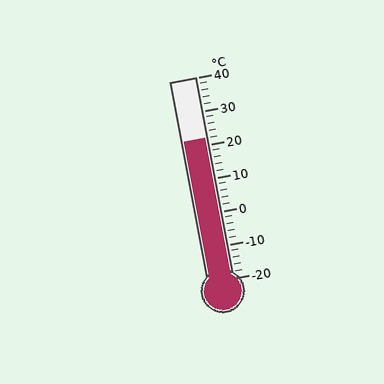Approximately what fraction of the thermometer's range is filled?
The thermometer is filled to approximately 70% of its range.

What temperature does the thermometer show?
The thermometer shows approximately 22°C.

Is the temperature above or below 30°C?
The temperature is below 30°C.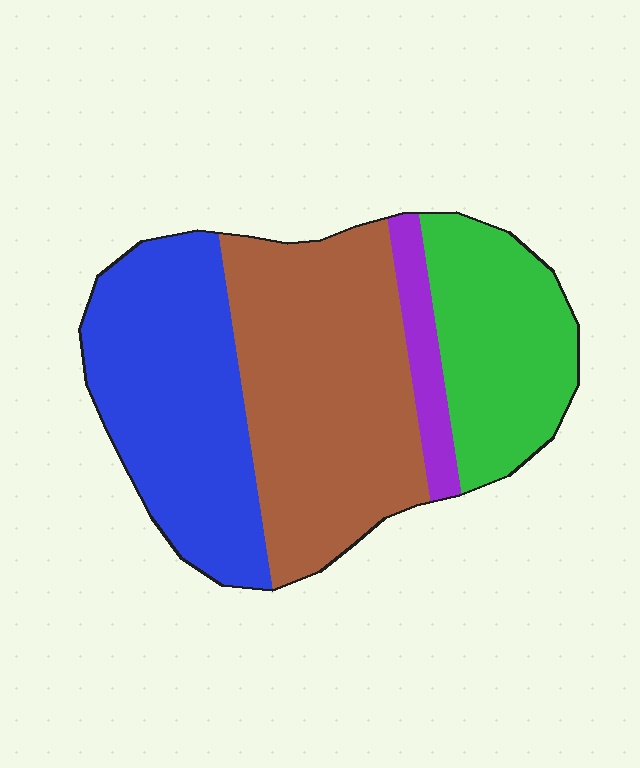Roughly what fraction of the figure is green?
Green covers around 20% of the figure.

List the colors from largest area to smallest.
From largest to smallest: brown, blue, green, purple.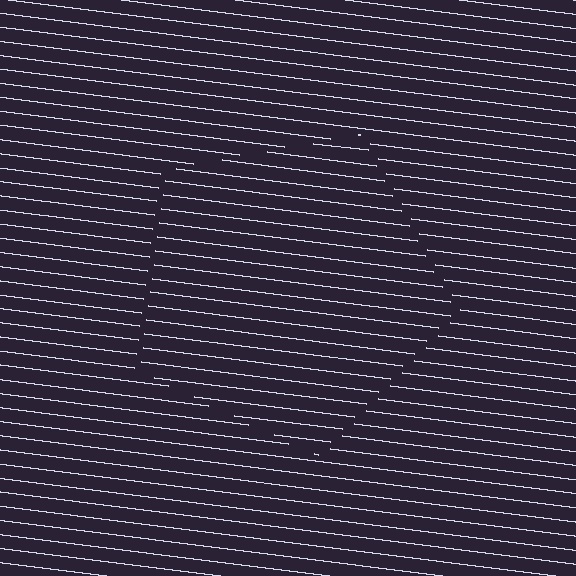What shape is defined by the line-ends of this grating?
An illusory pentagon. The interior of the shape contains the same grating, shifted by half a period — the contour is defined by the phase discontinuity where line-ends from the inner and outer gratings abut.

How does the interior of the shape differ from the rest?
The interior of the shape contains the same grating, shifted by half a period — the contour is defined by the phase discontinuity where line-ends from the inner and outer gratings abut.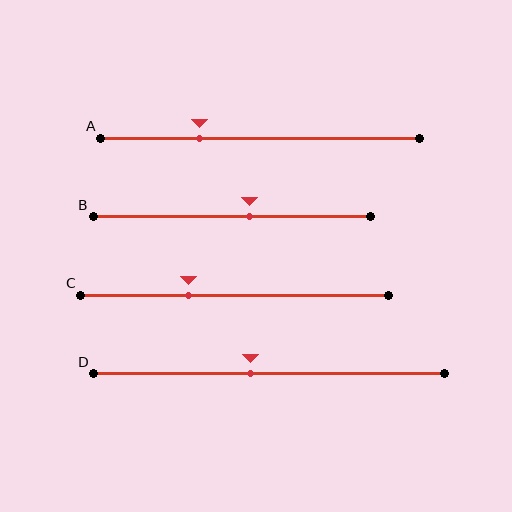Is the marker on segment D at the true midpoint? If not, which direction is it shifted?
No, the marker on segment D is shifted to the left by about 5% of the segment length.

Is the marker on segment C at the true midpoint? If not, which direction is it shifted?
No, the marker on segment C is shifted to the left by about 15% of the segment length.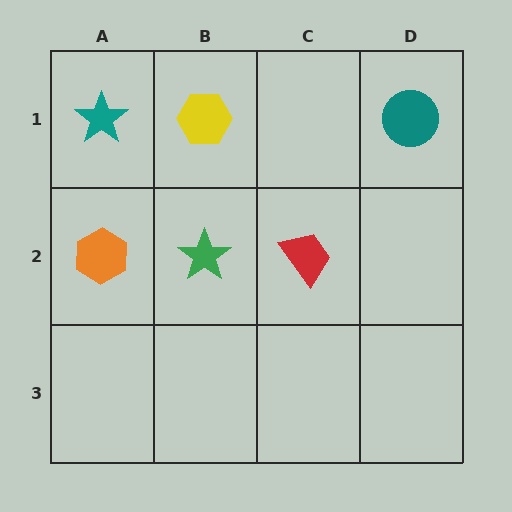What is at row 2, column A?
An orange hexagon.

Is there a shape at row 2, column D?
No, that cell is empty.